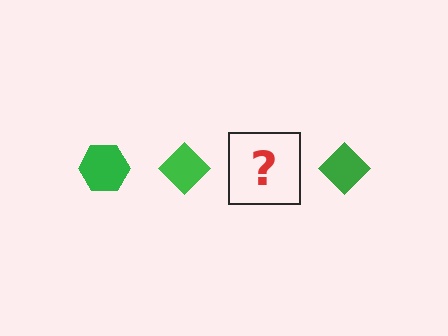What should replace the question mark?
The question mark should be replaced with a green hexagon.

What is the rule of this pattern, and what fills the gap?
The rule is that the pattern cycles through hexagon, diamond shapes in green. The gap should be filled with a green hexagon.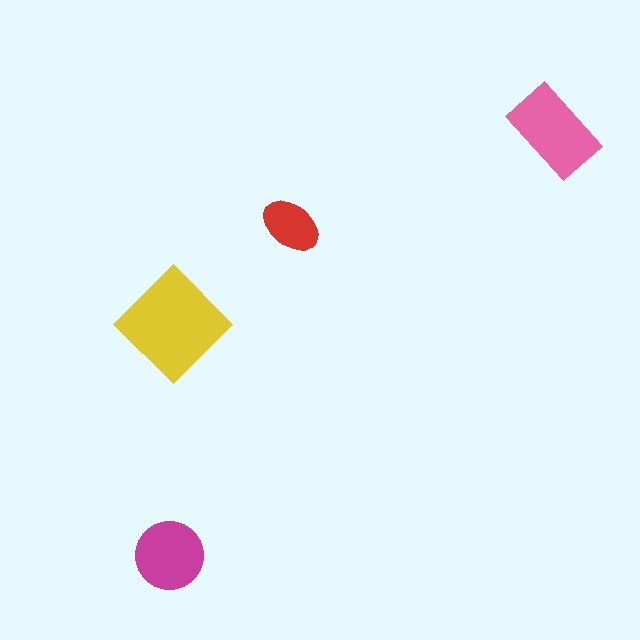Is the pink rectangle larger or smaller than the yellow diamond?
Smaller.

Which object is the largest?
The yellow diamond.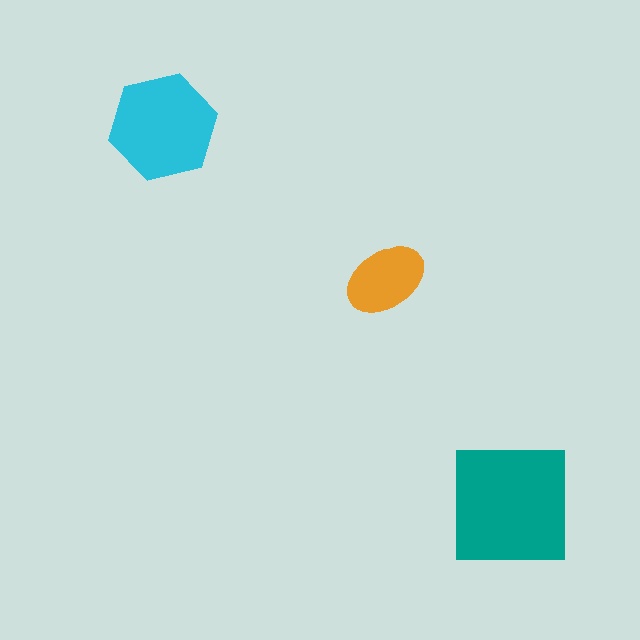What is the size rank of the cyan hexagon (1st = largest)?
2nd.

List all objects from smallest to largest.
The orange ellipse, the cyan hexagon, the teal square.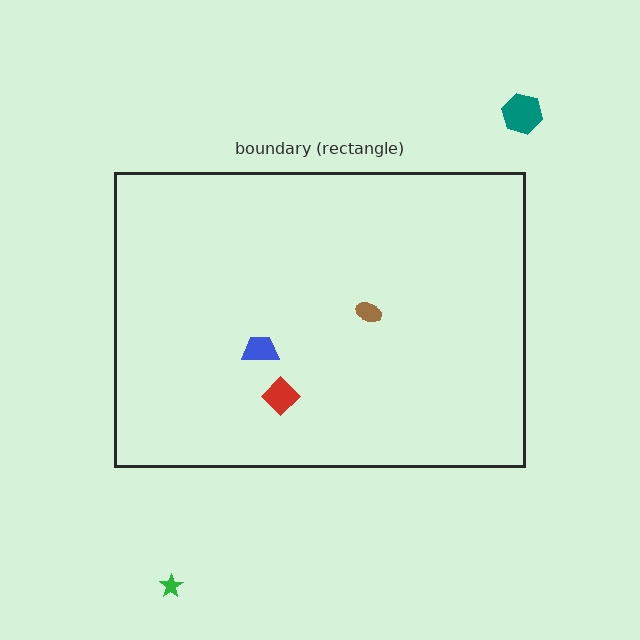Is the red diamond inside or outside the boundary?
Inside.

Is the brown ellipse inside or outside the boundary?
Inside.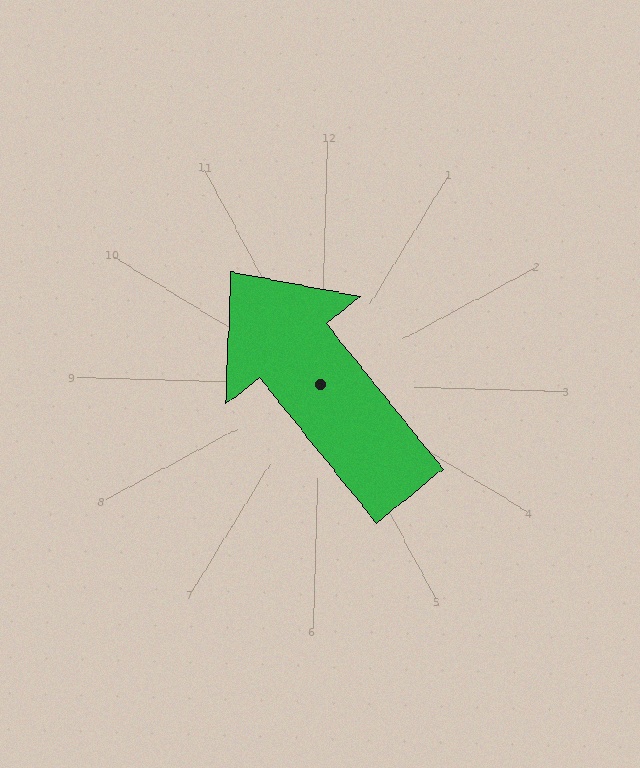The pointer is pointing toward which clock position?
Roughly 11 o'clock.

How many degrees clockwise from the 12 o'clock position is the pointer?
Approximately 320 degrees.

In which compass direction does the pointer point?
Northwest.